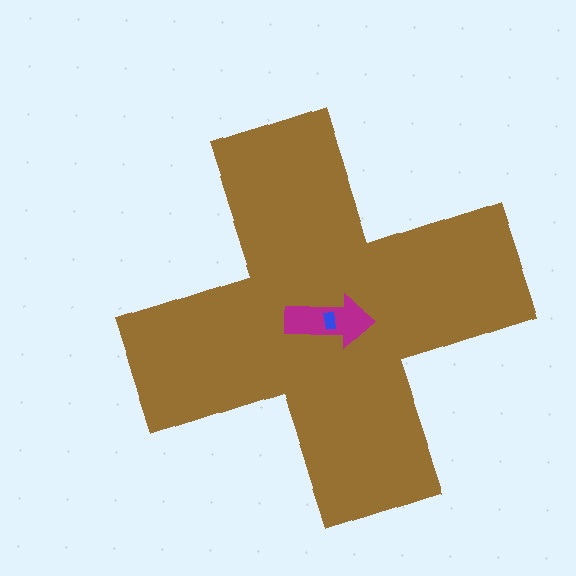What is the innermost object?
The blue rectangle.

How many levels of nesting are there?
3.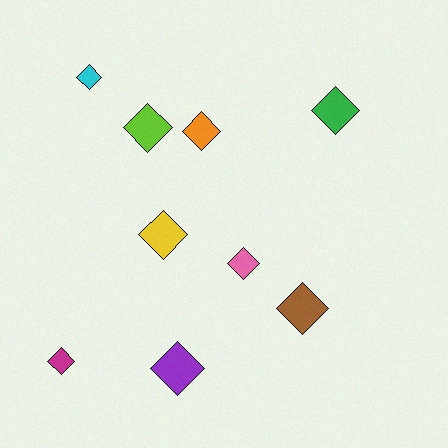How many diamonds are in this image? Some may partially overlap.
There are 9 diamonds.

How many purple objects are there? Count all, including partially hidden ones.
There is 1 purple object.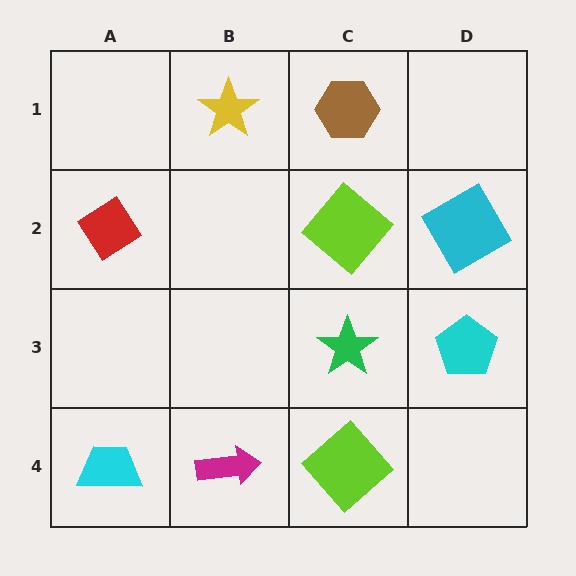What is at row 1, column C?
A brown hexagon.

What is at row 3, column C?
A green star.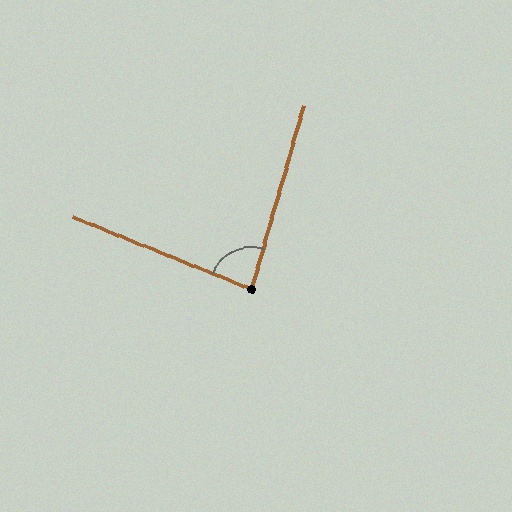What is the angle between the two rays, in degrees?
Approximately 84 degrees.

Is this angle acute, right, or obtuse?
It is acute.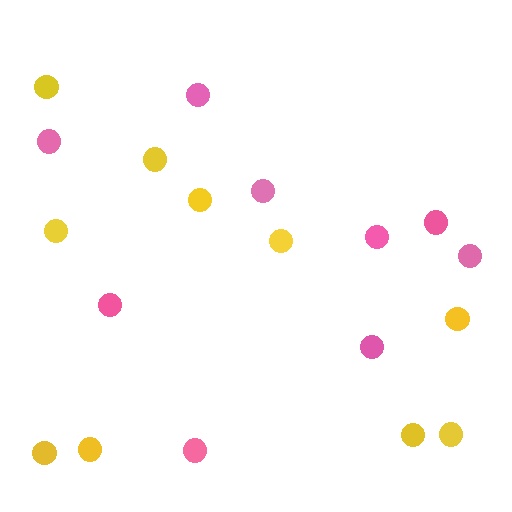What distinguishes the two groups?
There are 2 groups: one group of pink circles (9) and one group of yellow circles (10).